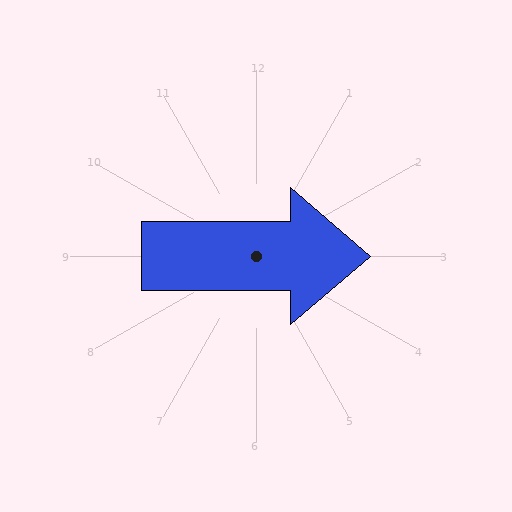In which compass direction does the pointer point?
East.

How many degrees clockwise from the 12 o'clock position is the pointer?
Approximately 90 degrees.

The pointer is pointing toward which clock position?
Roughly 3 o'clock.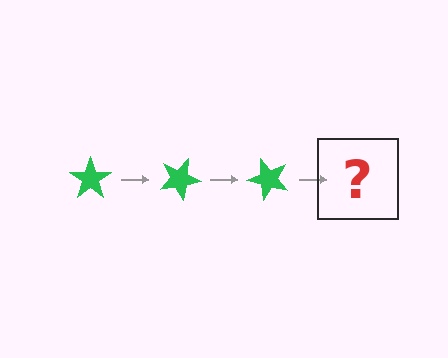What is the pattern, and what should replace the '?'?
The pattern is that the star rotates 25 degrees each step. The '?' should be a green star rotated 75 degrees.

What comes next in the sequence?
The next element should be a green star rotated 75 degrees.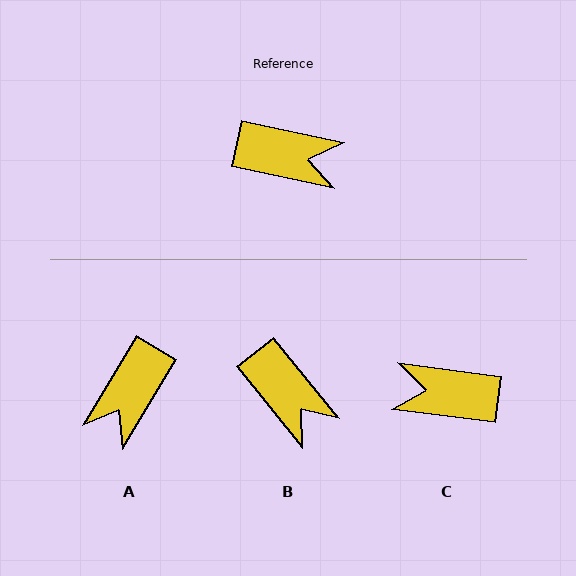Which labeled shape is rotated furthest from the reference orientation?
C, about 175 degrees away.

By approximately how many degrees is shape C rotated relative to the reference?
Approximately 175 degrees clockwise.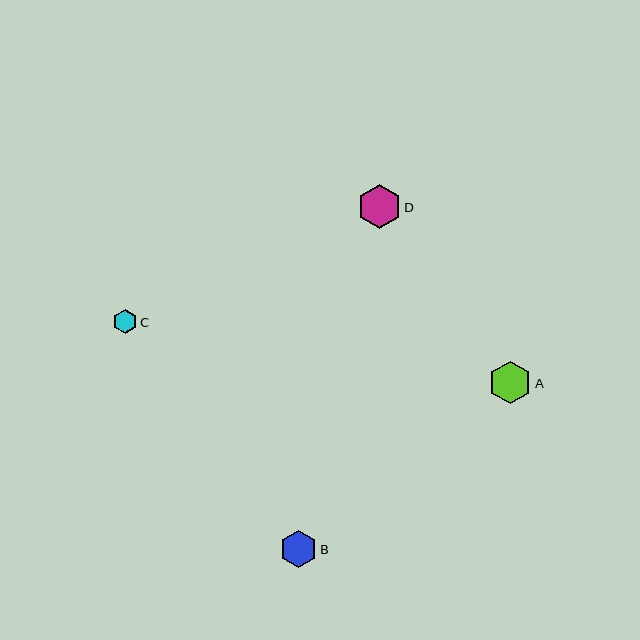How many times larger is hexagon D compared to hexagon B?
Hexagon D is approximately 1.2 times the size of hexagon B.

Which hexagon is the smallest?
Hexagon C is the smallest with a size of approximately 24 pixels.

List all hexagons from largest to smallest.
From largest to smallest: D, A, B, C.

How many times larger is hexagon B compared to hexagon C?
Hexagon B is approximately 1.6 times the size of hexagon C.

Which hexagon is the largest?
Hexagon D is the largest with a size of approximately 44 pixels.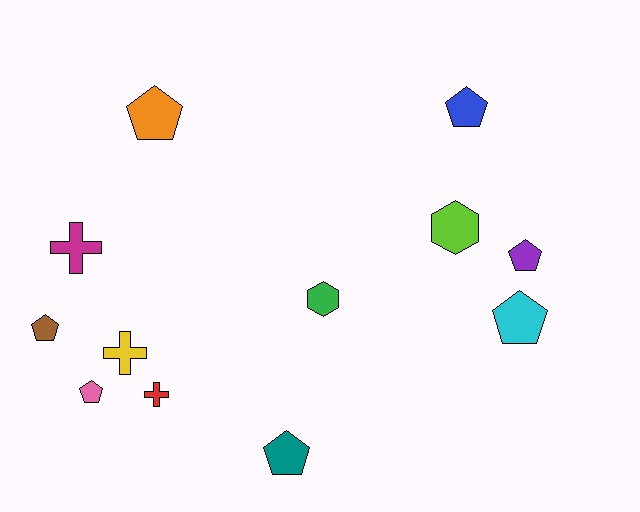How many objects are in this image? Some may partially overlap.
There are 12 objects.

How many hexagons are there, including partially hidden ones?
There are 2 hexagons.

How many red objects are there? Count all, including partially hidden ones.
There is 1 red object.